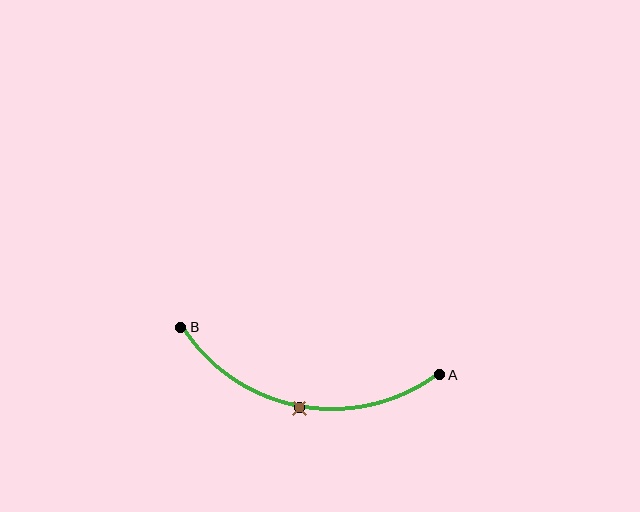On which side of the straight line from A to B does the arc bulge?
The arc bulges below the straight line connecting A and B.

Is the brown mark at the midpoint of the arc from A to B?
Yes. The brown mark lies on the arc at equal arc-length from both A and B — it is the arc midpoint.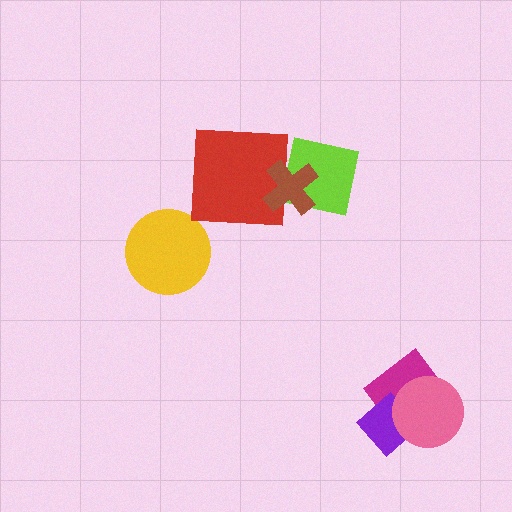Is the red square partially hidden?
Yes, it is partially covered by another shape.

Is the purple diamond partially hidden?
Yes, it is partially covered by another shape.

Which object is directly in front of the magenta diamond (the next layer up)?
The purple diamond is directly in front of the magenta diamond.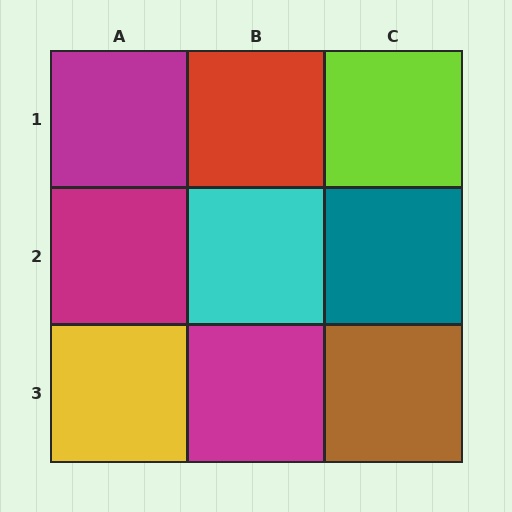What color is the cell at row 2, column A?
Magenta.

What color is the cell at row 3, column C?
Brown.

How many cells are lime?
1 cell is lime.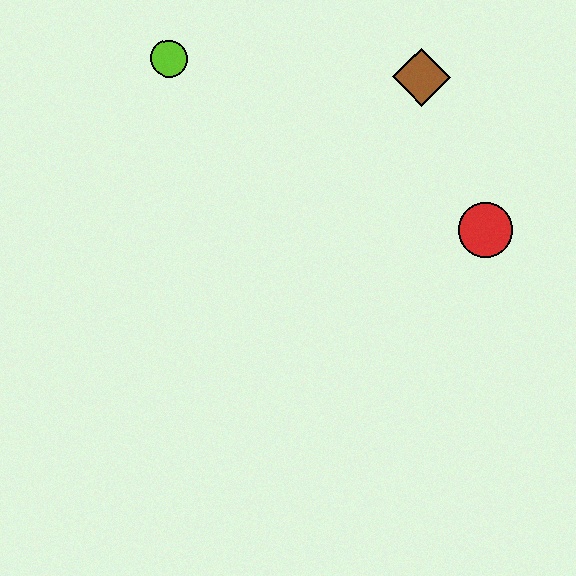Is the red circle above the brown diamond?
No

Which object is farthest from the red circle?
The lime circle is farthest from the red circle.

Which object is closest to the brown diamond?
The red circle is closest to the brown diamond.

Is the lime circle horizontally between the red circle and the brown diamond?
No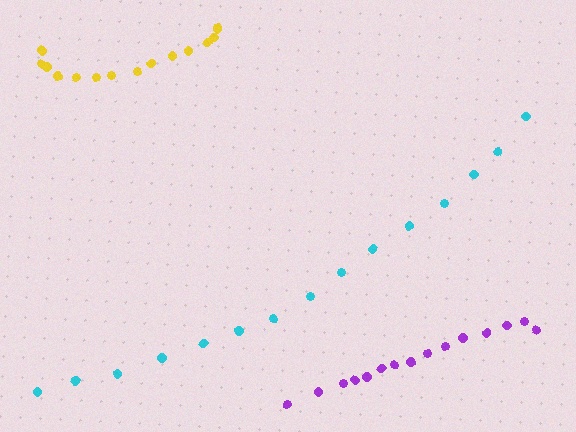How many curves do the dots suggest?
There are 3 distinct paths.